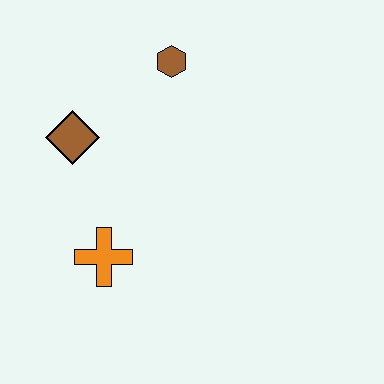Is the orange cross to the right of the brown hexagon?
No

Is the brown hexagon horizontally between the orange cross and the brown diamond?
No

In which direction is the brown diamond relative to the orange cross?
The brown diamond is above the orange cross.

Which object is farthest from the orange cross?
The brown hexagon is farthest from the orange cross.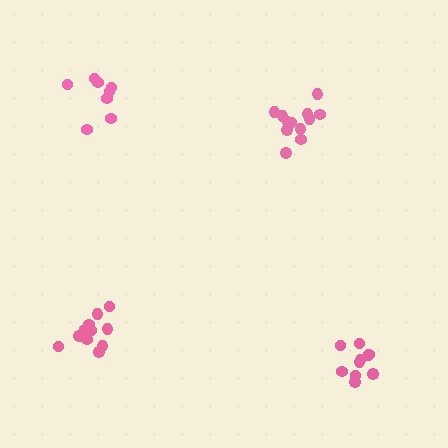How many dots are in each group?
Group 1: 8 dots, Group 2: 12 dots, Group 3: 12 dots, Group 4: 10 dots (42 total).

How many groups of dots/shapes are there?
There are 4 groups.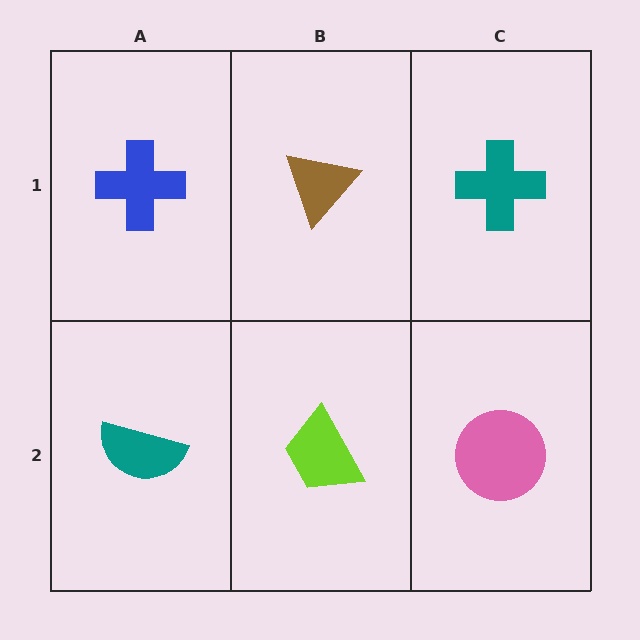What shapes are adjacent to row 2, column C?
A teal cross (row 1, column C), a lime trapezoid (row 2, column B).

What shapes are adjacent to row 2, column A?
A blue cross (row 1, column A), a lime trapezoid (row 2, column B).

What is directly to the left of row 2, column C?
A lime trapezoid.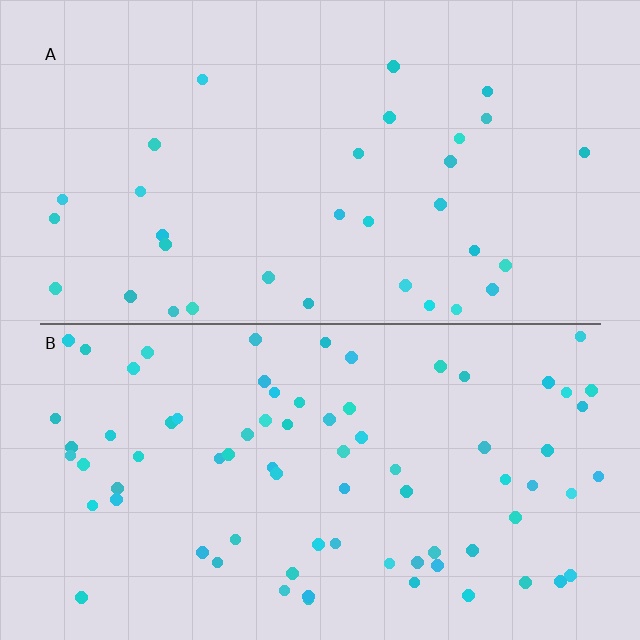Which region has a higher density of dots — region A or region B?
B (the bottom).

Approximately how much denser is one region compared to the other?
Approximately 2.4× — region B over region A.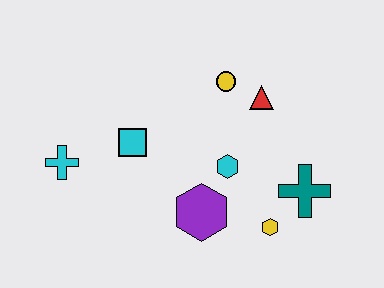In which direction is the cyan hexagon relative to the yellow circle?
The cyan hexagon is below the yellow circle.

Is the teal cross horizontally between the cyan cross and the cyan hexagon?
No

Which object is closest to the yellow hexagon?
The teal cross is closest to the yellow hexagon.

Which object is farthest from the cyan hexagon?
The cyan cross is farthest from the cyan hexagon.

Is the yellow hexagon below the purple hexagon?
Yes